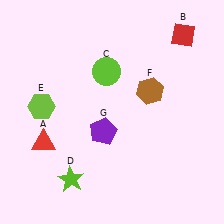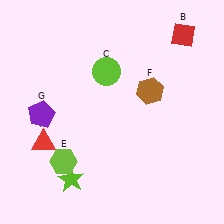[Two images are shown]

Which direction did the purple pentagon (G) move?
The purple pentagon (G) moved left.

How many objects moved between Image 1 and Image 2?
2 objects moved between the two images.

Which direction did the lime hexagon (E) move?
The lime hexagon (E) moved down.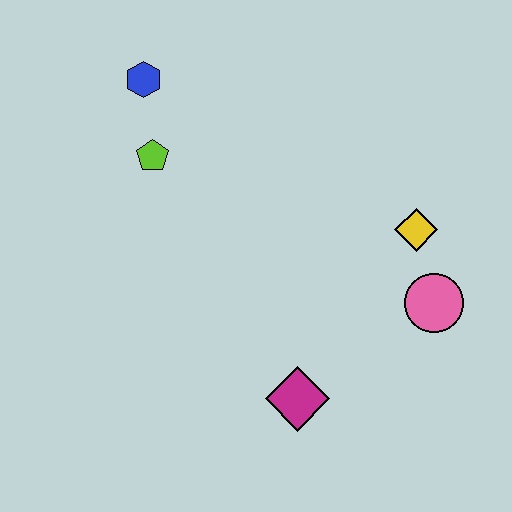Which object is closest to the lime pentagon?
The blue hexagon is closest to the lime pentagon.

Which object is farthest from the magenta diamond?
The blue hexagon is farthest from the magenta diamond.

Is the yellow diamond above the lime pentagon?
No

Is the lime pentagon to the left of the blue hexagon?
No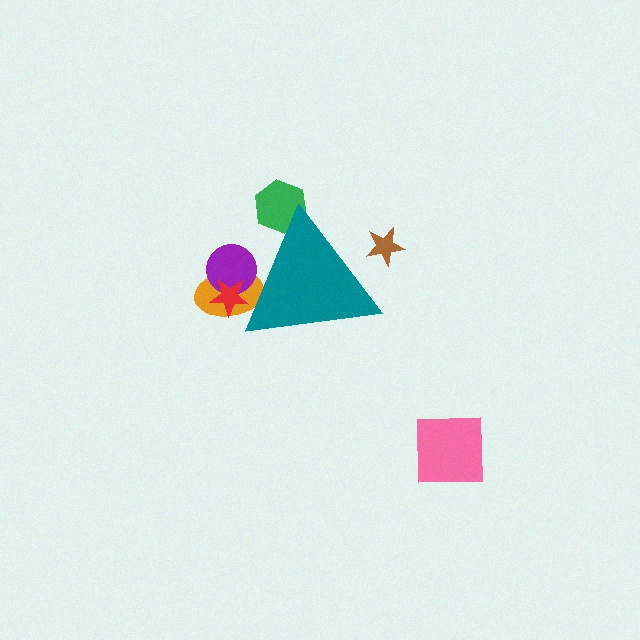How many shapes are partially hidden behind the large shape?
5 shapes are partially hidden.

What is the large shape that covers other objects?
A teal triangle.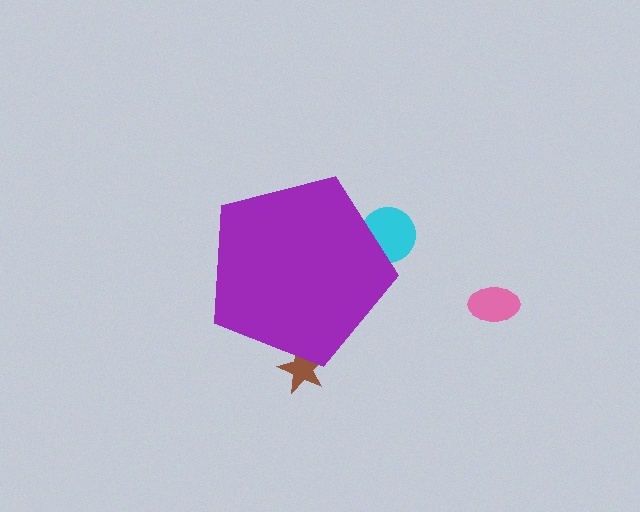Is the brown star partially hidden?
Yes, the brown star is partially hidden behind the purple pentagon.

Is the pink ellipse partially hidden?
No, the pink ellipse is fully visible.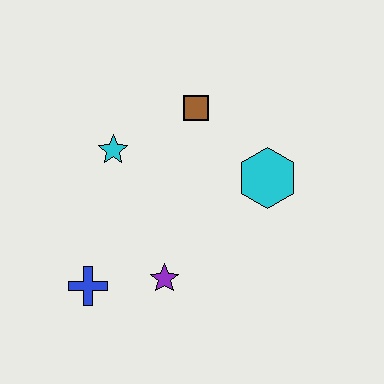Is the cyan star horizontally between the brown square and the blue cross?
Yes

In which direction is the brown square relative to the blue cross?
The brown square is above the blue cross.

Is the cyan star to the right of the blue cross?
Yes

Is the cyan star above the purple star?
Yes